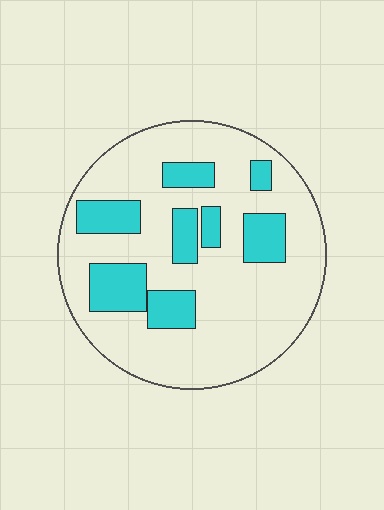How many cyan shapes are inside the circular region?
8.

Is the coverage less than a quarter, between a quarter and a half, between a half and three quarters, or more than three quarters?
Less than a quarter.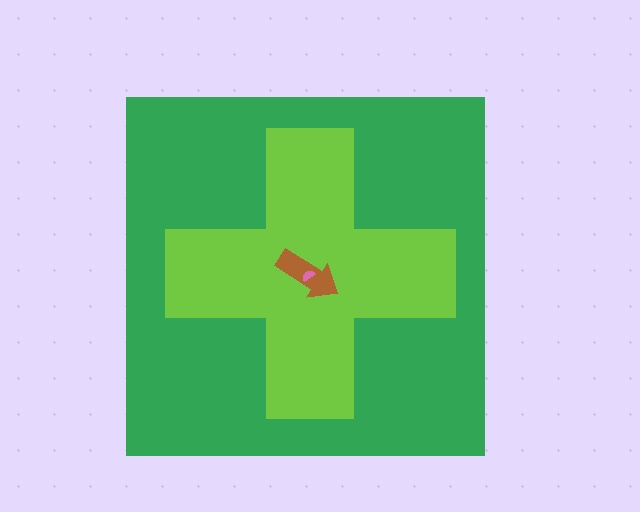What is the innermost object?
The pink semicircle.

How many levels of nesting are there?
4.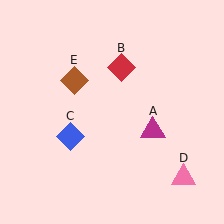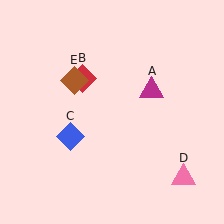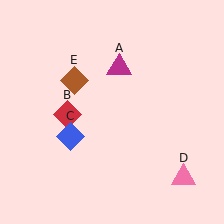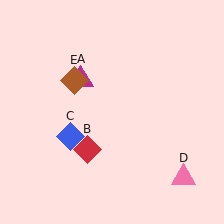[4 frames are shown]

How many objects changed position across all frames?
2 objects changed position: magenta triangle (object A), red diamond (object B).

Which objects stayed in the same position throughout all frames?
Blue diamond (object C) and pink triangle (object D) and brown diamond (object E) remained stationary.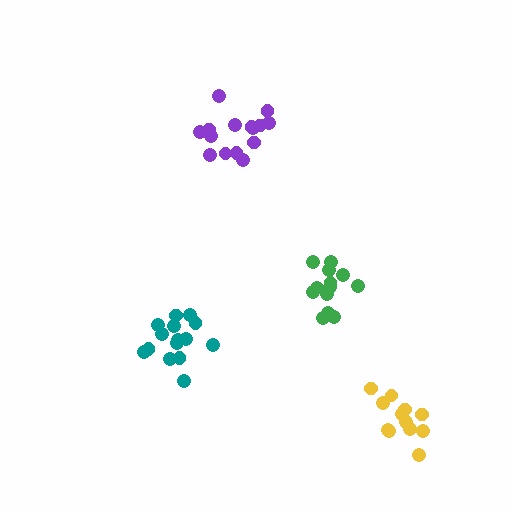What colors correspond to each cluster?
The clusters are colored: teal, green, yellow, purple.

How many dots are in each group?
Group 1: 15 dots, Group 2: 13 dots, Group 3: 12 dots, Group 4: 15 dots (55 total).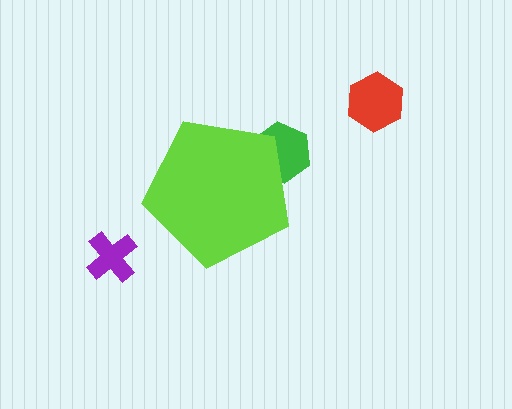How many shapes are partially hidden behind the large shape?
1 shape is partially hidden.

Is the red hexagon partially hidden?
No, the red hexagon is fully visible.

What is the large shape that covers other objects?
A lime pentagon.